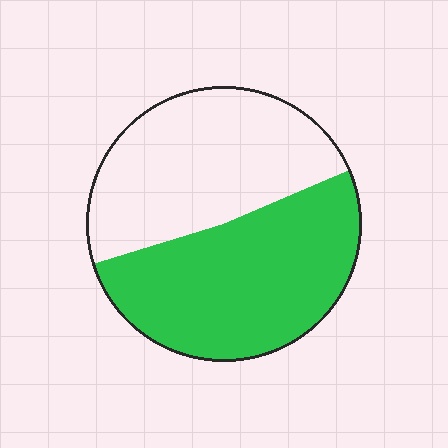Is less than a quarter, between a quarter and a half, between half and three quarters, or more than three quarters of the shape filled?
Between half and three quarters.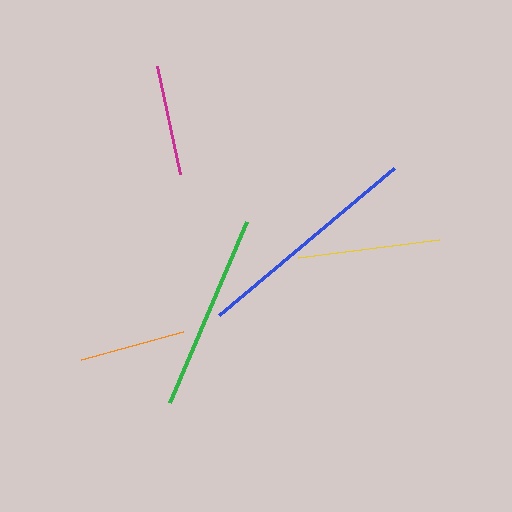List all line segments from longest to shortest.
From longest to shortest: blue, green, yellow, magenta, orange.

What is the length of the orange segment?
The orange segment is approximately 106 pixels long.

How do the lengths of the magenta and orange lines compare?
The magenta and orange lines are approximately the same length.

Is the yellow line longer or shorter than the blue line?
The blue line is longer than the yellow line.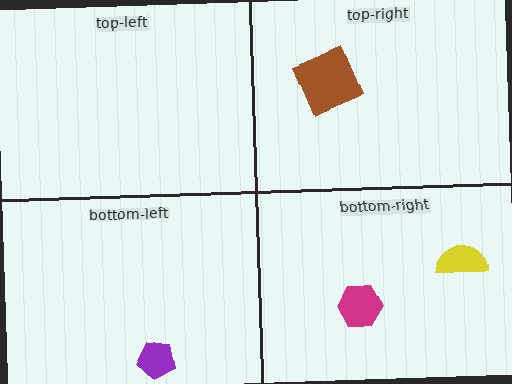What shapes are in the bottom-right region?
The yellow semicircle, the magenta hexagon.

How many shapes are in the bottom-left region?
1.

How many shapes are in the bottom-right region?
2.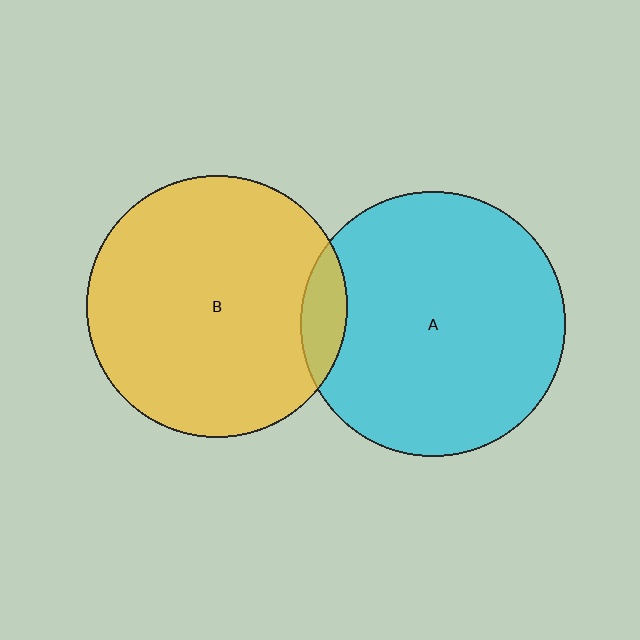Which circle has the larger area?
Circle A (cyan).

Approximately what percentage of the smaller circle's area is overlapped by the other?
Approximately 10%.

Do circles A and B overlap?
Yes.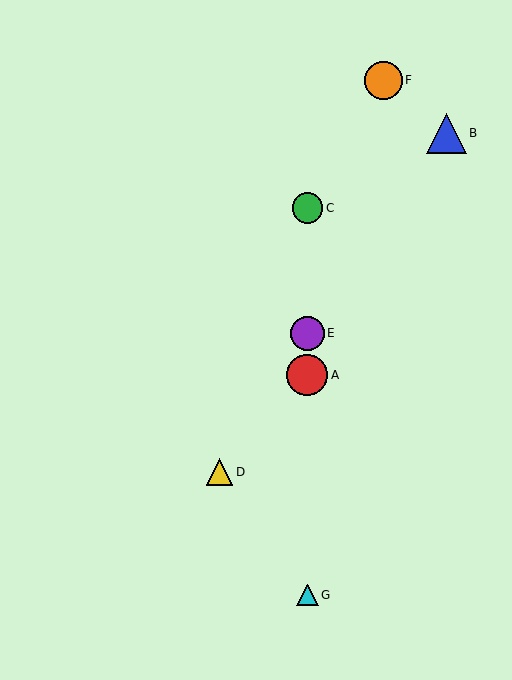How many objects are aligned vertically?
4 objects (A, C, E, G) are aligned vertically.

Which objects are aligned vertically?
Objects A, C, E, G are aligned vertically.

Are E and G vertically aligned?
Yes, both are at x≈307.